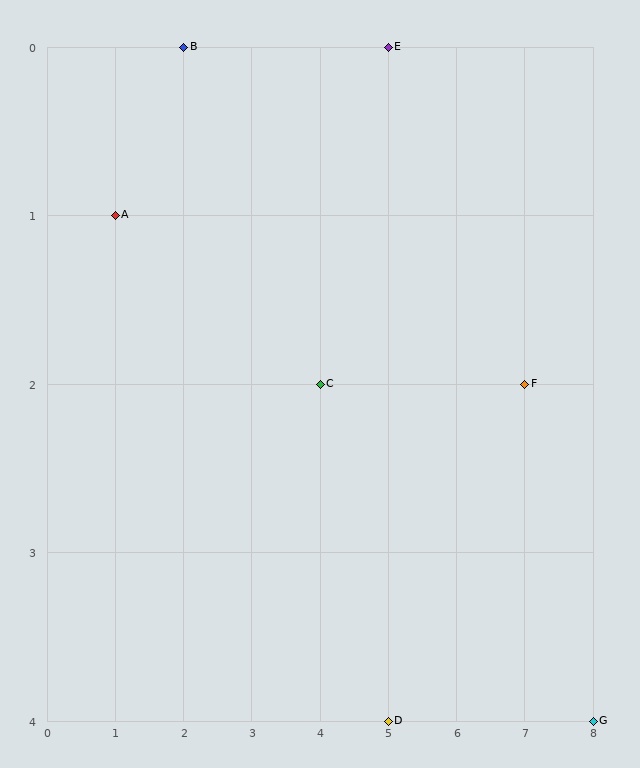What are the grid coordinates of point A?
Point A is at grid coordinates (1, 1).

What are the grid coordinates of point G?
Point G is at grid coordinates (8, 4).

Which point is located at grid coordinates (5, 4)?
Point D is at (5, 4).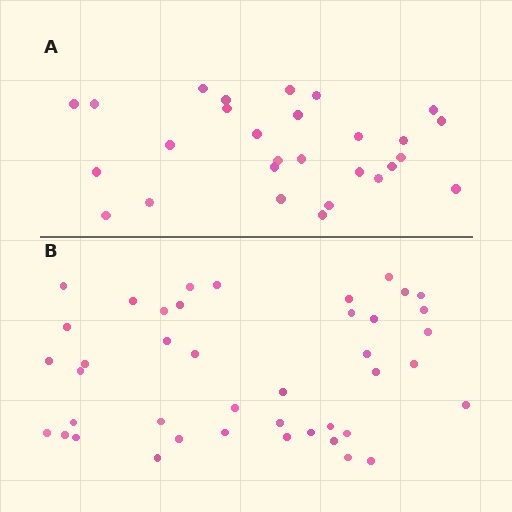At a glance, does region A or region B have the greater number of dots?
Region B (the bottom region) has more dots.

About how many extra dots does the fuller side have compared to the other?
Region B has approximately 15 more dots than region A.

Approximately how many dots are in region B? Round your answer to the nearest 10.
About 40 dots. (The exact count is 42, which rounds to 40.)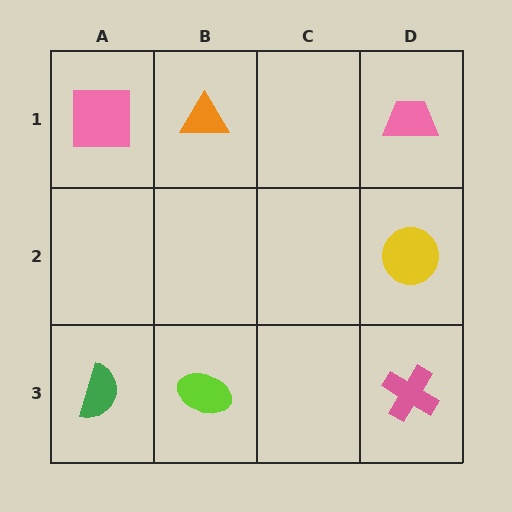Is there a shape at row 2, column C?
No, that cell is empty.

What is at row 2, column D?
A yellow circle.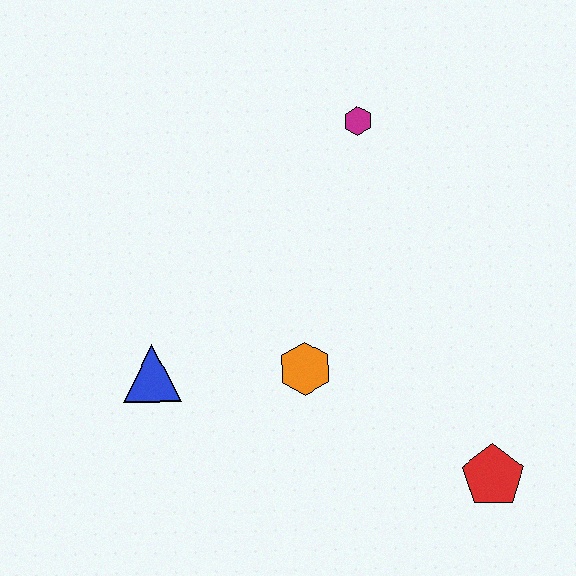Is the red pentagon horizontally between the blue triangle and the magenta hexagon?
No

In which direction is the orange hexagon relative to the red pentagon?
The orange hexagon is to the left of the red pentagon.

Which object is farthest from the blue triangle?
The red pentagon is farthest from the blue triangle.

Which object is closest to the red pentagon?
The orange hexagon is closest to the red pentagon.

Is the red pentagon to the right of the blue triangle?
Yes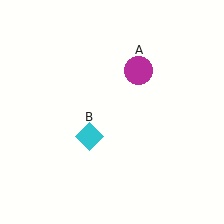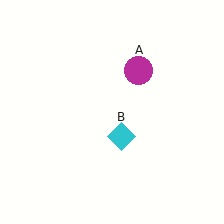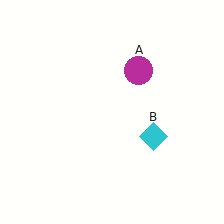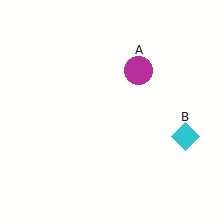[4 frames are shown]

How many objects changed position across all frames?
1 object changed position: cyan diamond (object B).